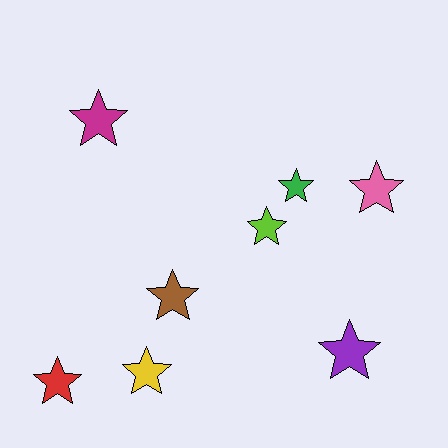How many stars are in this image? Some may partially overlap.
There are 8 stars.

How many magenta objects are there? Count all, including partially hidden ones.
There is 1 magenta object.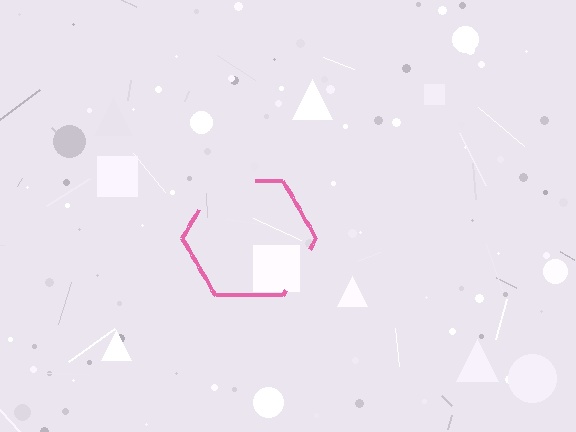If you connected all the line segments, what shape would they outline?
They would outline a hexagon.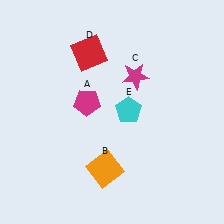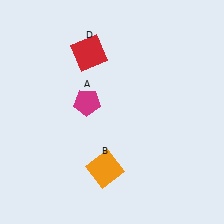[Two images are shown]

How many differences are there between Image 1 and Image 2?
There are 2 differences between the two images.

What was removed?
The magenta star (C), the cyan pentagon (E) were removed in Image 2.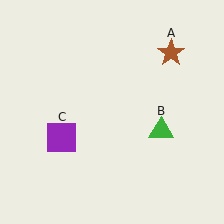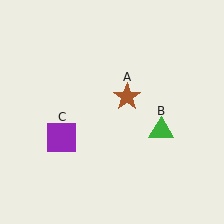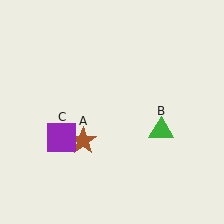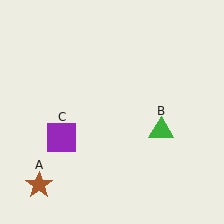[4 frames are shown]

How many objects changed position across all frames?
1 object changed position: brown star (object A).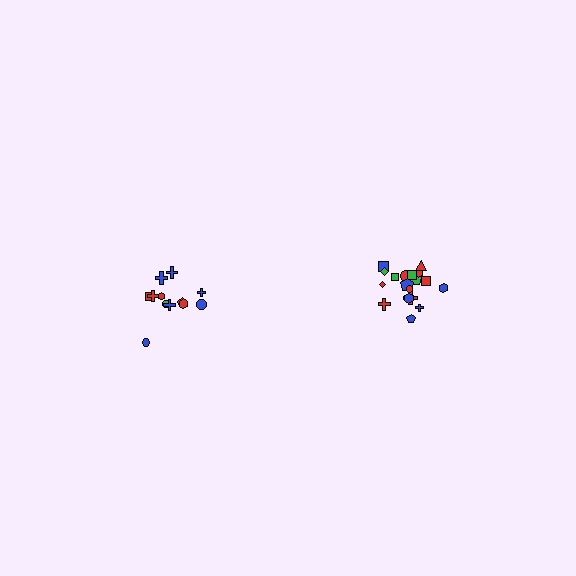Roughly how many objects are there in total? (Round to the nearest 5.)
Roughly 30 objects in total.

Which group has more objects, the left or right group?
The right group.